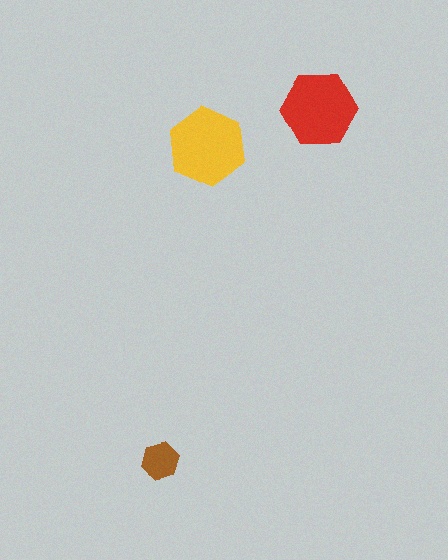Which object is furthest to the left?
The brown hexagon is leftmost.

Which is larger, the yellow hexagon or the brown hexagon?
The yellow one.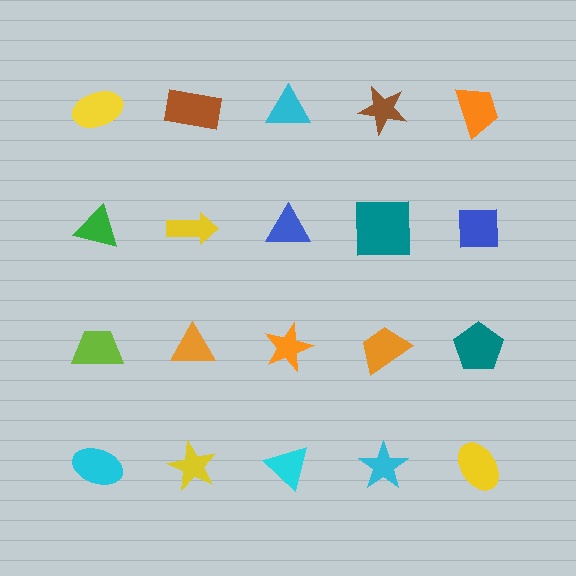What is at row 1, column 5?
An orange trapezoid.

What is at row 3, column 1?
A lime trapezoid.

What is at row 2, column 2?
A yellow arrow.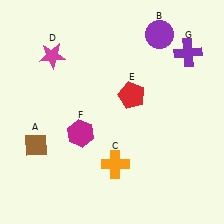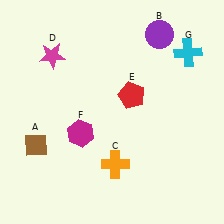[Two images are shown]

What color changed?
The cross (G) changed from purple in Image 1 to cyan in Image 2.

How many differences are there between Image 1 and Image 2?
There is 1 difference between the two images.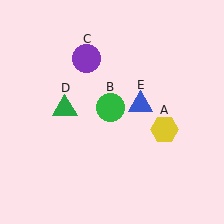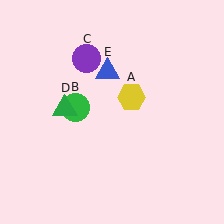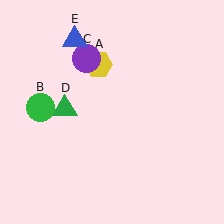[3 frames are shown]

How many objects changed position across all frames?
3 objects changed position: yellow hexagon (object A), green circle (object B), blue triangle (object E).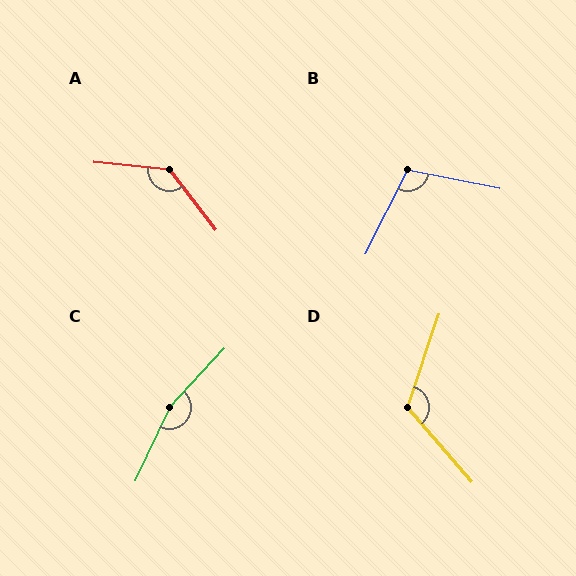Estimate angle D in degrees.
Approximately 121 degrees.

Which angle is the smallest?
B, at approximately 105 degrees.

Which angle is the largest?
C, at approximately 162 degrees.